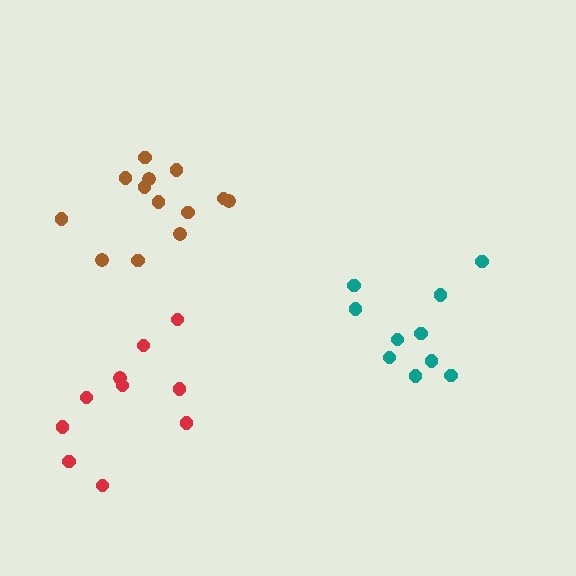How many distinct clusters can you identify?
There are 3 distinct clusters.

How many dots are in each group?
Group 1: 10 dots, Group 2: 13 dots, Group 3: 10 dots (33 total).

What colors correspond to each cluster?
The clusters are colored: red, brown, teal.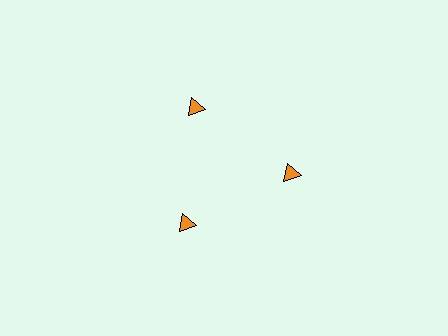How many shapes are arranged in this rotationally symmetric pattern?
There are 3 shapes, arranged in 3 groups of 1.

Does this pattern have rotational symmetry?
Yes, this pattern has 3-fold rotational symmetry. It looks the same after rotating 120 degrees around the center.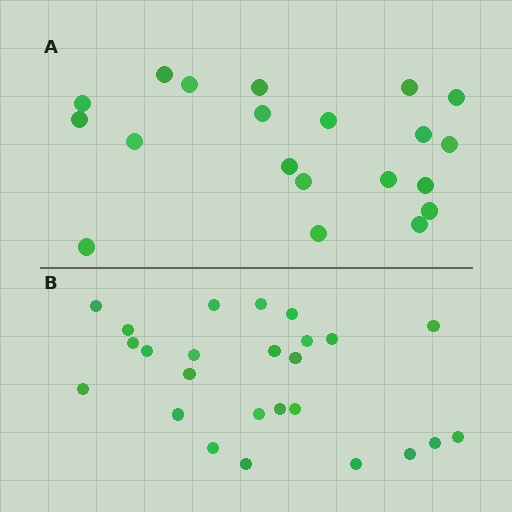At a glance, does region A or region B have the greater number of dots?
Region B (the bottom region) has more dots.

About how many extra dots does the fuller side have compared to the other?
Region B has about 5 more dots than region A.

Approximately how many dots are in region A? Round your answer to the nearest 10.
About 20 dots.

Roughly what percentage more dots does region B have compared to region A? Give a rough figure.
About 25% more.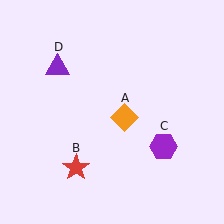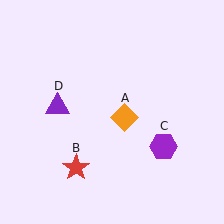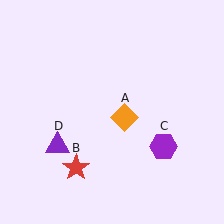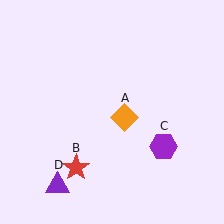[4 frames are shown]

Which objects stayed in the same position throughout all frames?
Orange diamond (object A) and red star (object B) and purple hexagon (object C) remained stationary.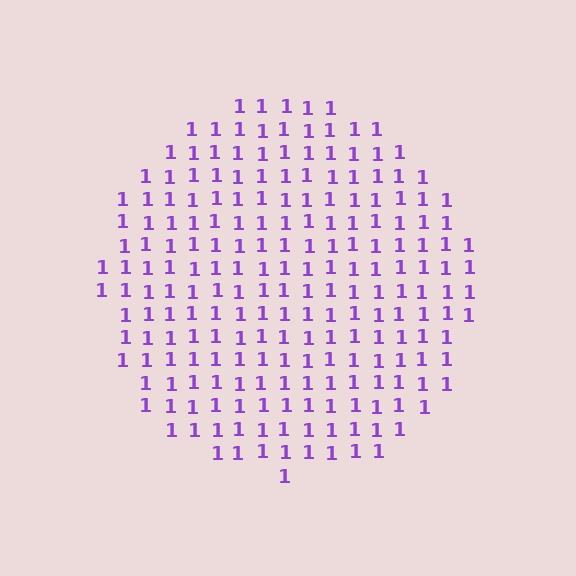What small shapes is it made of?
It is made of small digit 1's.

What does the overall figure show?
The overall figure shows a circle.